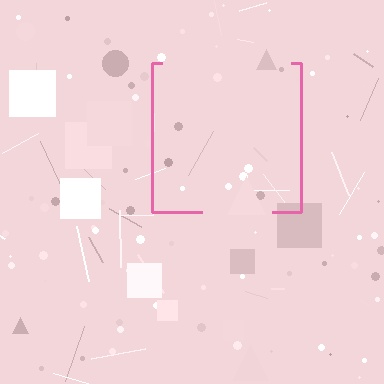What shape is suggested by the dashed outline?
The dashed outline suggests a square.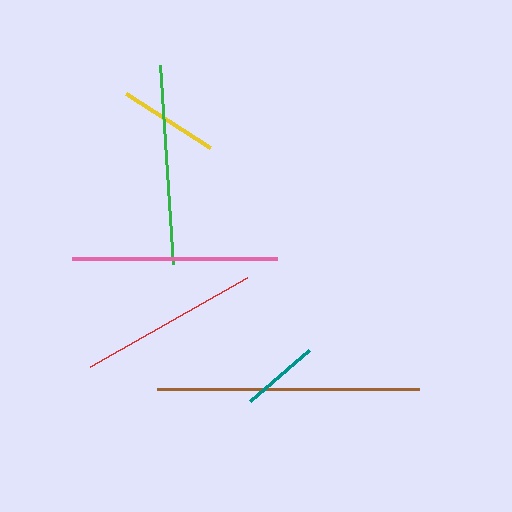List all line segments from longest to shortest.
From longest to shortest: brown, pink, green, red, yellow, teal.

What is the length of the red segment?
The red segment is approximately 180 pixels long.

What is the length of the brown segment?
The brown segment is approximately 262 pixels long.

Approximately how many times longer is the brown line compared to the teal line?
The brown line is approximately 3.4 times the length of the teal line.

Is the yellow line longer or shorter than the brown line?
The brown line is longer than the yellow line.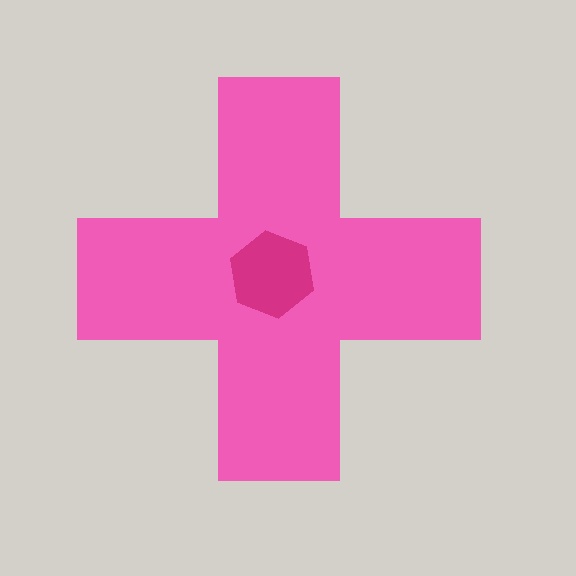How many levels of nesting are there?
2.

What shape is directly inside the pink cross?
The magenta hexagon.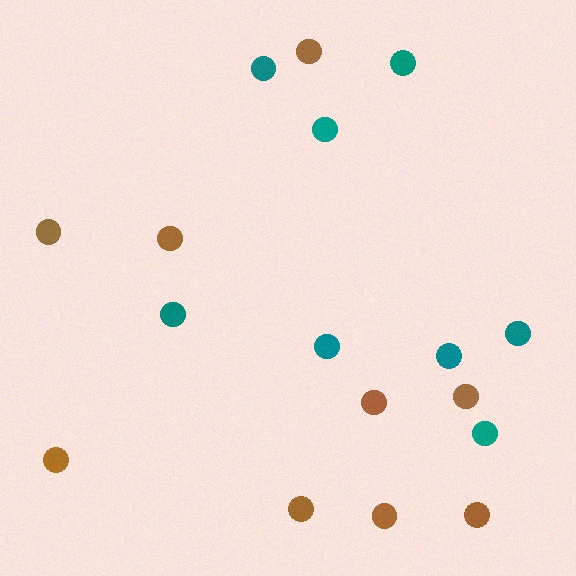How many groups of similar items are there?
There are 2 groups: one group of teal circles (8) and one group of brown circles (9).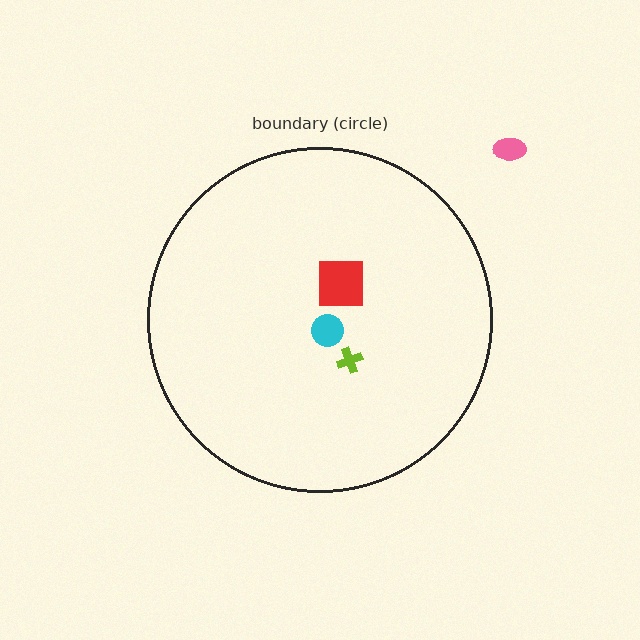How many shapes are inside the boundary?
3 inside, 1 outside.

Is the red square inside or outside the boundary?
Inside.